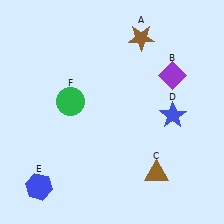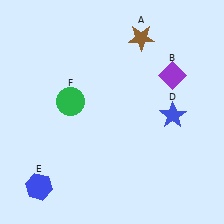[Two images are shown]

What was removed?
The brown triangle (C) was removed in Image 2.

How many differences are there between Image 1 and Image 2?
There is 1 difference between the two images.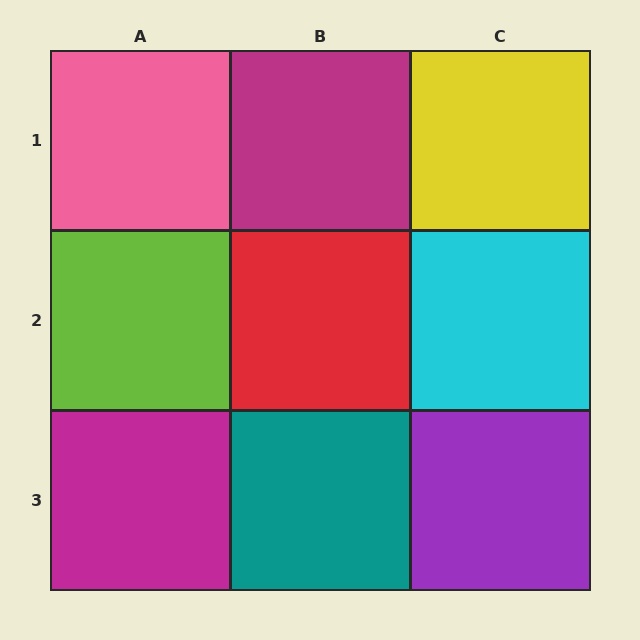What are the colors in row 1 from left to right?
Pink, magenta, yellow.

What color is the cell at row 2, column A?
Lime.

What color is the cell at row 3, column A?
Magenta.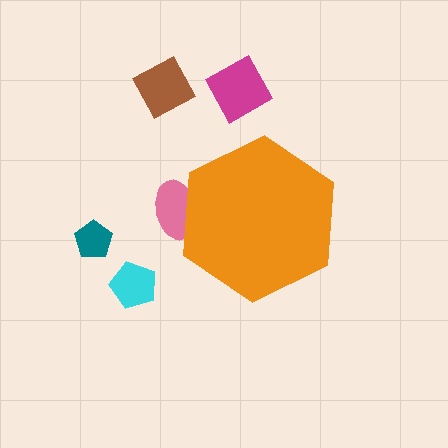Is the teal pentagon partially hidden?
No, the teal pentagon is fully visible.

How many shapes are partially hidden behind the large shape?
1 shape is partially hidden.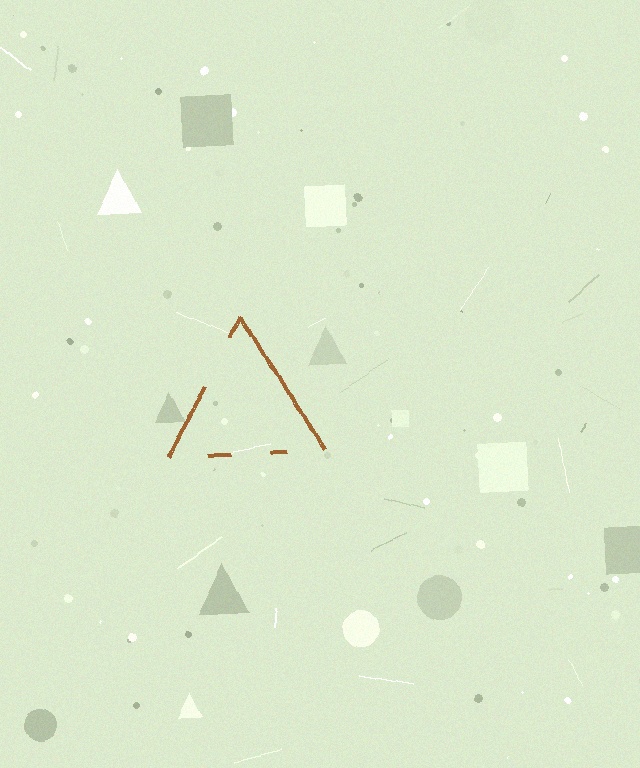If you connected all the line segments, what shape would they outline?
They would outline a triangle.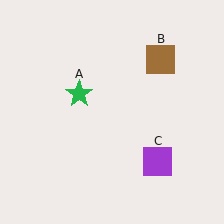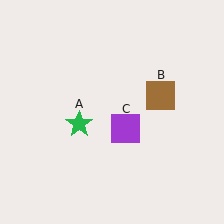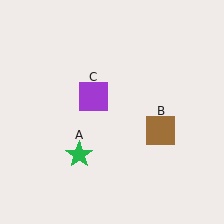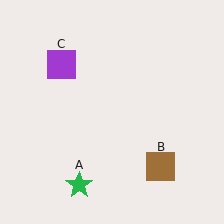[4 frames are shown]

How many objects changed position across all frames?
3 objects changed position: green star (object A), brown square (object B), purple square (object C).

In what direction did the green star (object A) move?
The green star (object A) moved down.